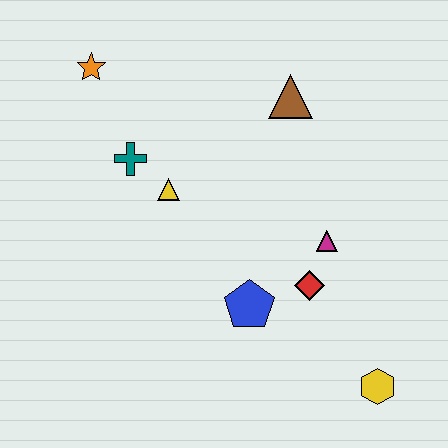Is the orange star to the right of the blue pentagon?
No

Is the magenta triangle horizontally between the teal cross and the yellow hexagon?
Yes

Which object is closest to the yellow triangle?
The teal cross is closest to the yellow triangle.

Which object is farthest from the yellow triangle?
The yellow hexagon is farthest from the yellow triangle.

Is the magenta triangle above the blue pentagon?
Yes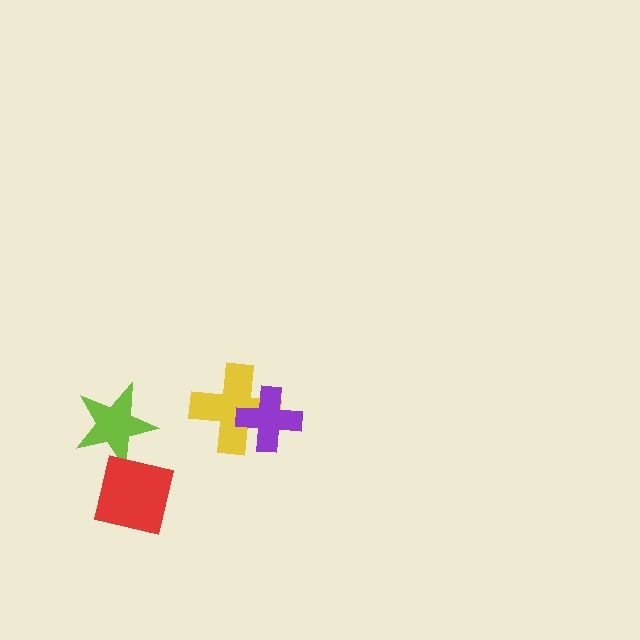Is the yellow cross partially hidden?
Yes, it is partially covered by another shape.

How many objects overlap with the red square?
0 objects overlap with the red square.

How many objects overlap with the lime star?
0 objects overlap with the lime star.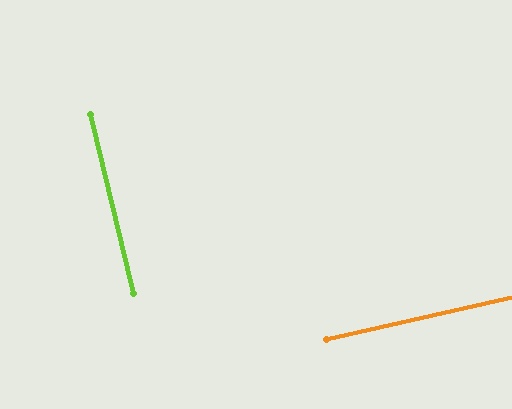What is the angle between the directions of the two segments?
Approximately 89 degrees.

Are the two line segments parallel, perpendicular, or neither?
Perpendicular — they meet at approximately 89°.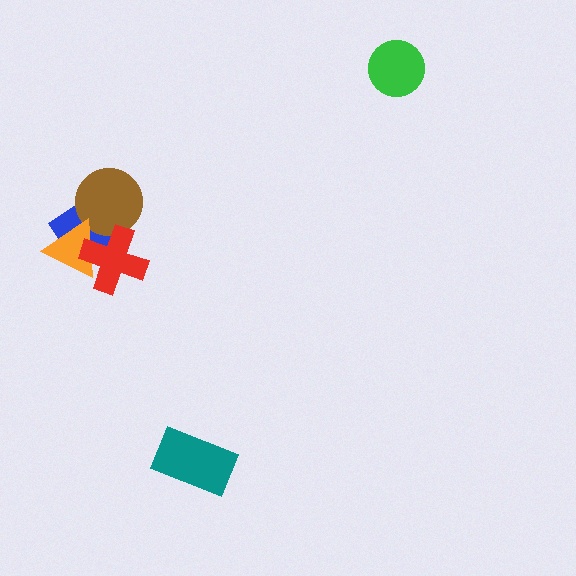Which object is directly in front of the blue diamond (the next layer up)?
The brown circle is directly in front of the blue diamond.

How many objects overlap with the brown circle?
3 objects overlap with the brown circle.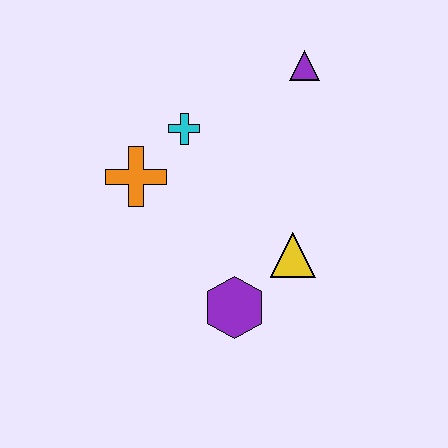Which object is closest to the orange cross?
The cyan cross is closest to the orange cross.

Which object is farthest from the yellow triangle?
The purple triangle is farthest from the yellow triangle.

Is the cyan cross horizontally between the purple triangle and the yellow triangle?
No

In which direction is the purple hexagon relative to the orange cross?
The purple hexagon is below the orange cross.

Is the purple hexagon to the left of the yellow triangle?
Yes